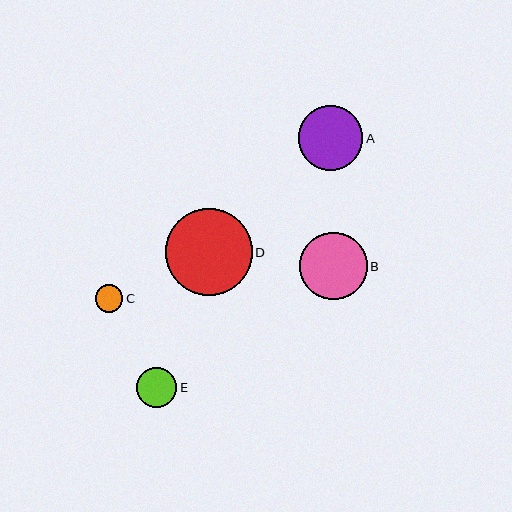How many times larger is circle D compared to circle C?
Circle D is approximately 3.1 times the size of circle C.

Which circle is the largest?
Circle D is the largest with a size of approximately 86 pixels.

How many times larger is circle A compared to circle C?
Circle A is approximately 2.3 times the size of circle C.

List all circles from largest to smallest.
From largest to smallest: D, B, A, E, C.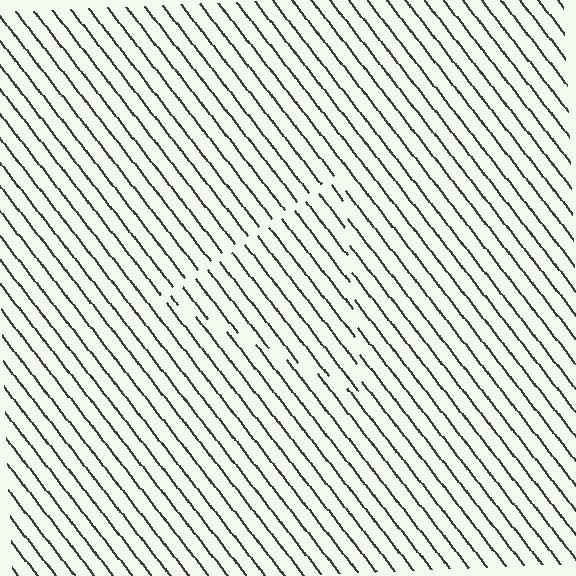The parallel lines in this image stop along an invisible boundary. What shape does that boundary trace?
An illusory triangle. The interior of the shape contains the same grating, shifted by half a period — the contour is defined by the phase discontinuity where line-ends from the inner and outer gratings abut.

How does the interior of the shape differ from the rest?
The interior of the shape contains the same grating, shifted by half a period — the contour is defined by the phase discontinuity where line-ends from the inner and outer gratings abut.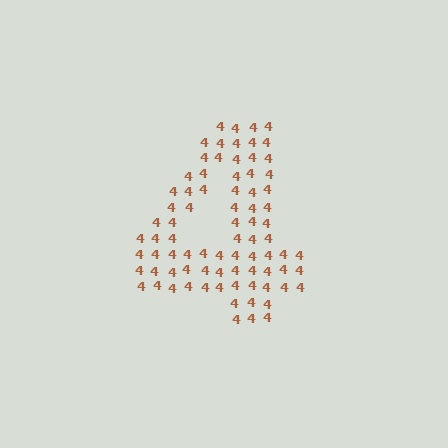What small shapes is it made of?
It is made of small digit 4's.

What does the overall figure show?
The overall figure shows the digit 4.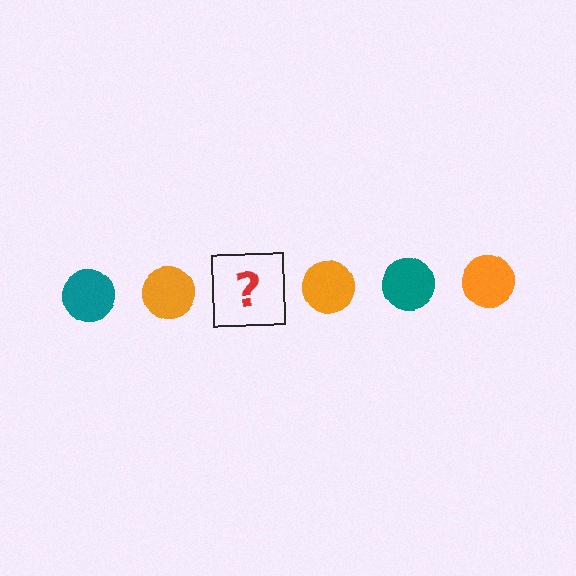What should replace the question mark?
The question mark should be replaced with a teal circle.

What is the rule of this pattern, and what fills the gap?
The rule is that the pattern cycles through teal, orange circles. The gap should be filled with a teal circle.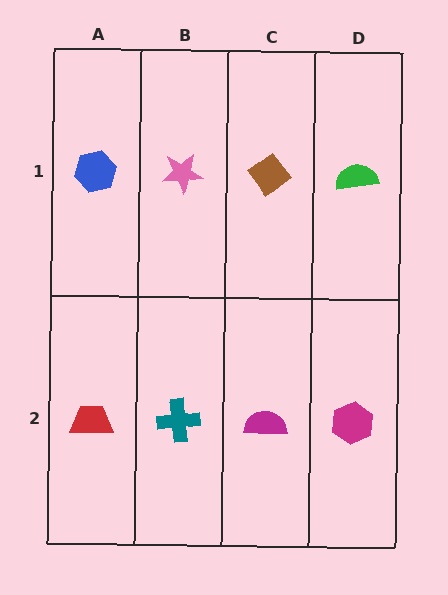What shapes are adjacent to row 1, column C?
A magenta semicircle (row 2, column C), a pink star (row 1, column B), a green semicircle (row 1, column D).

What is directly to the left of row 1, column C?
A pink star.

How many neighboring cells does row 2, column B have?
3.